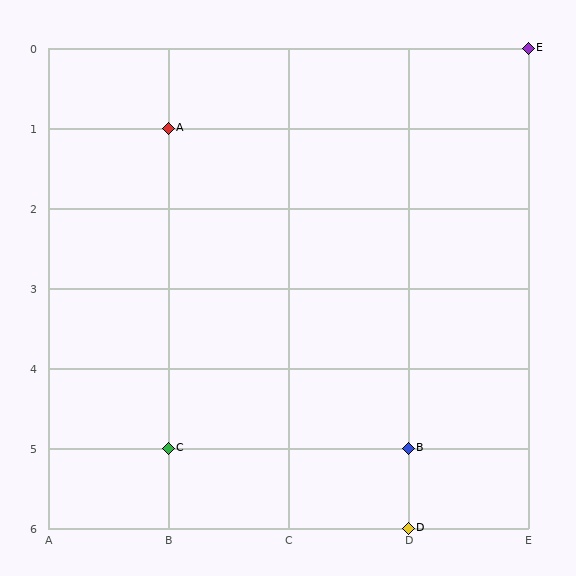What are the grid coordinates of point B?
Point B is at grid coordinates (D, 5).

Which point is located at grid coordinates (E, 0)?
Point E is at (E, 0).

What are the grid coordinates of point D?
Point D is at grid coordinates (D, 6).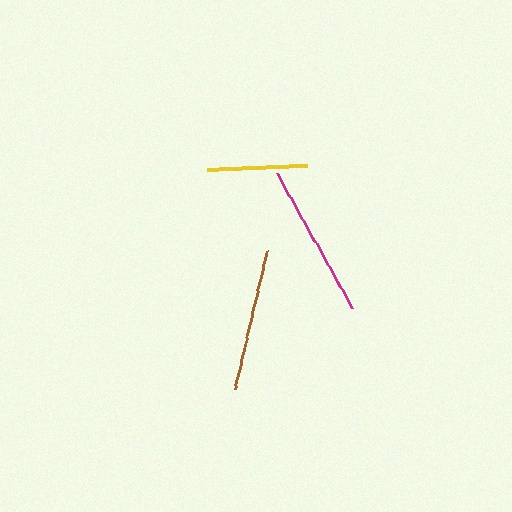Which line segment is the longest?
The magenta line is the longest at approximately 154 pixels.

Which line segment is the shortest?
The yellow line is the shortest at approximately 100 pixels.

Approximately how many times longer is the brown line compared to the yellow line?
The brown line is approximately 1.4 times the length of the yellow line.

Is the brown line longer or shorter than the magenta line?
The magenta line is longer than the brown line.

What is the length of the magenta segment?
The magenta segment is approximately 154 pixels long.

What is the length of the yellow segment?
The yellow segment is approximately 100 pixels long.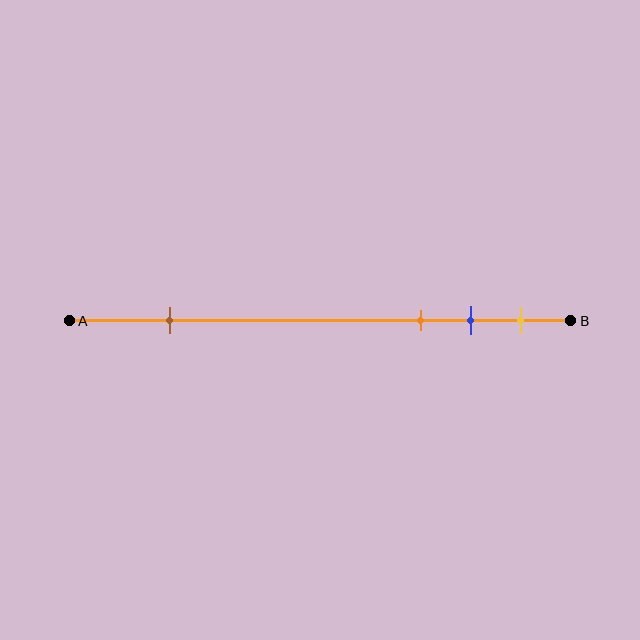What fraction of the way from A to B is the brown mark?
The brown mark is approximately 20% (0.2) of the way from A to B.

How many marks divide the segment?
There are 4 marks dividing the segment.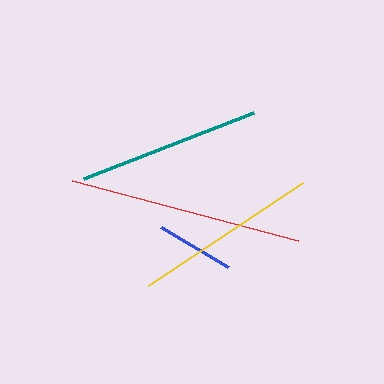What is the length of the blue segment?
The blue segment is approximately 79 pixels long.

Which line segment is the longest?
The red line is the longest at approximately 234 pixels.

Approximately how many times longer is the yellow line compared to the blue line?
The yellow line is approximately 2.4 times the length of the blue line.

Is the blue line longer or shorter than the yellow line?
The yellow line is longer than the blue line.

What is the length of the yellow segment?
The yellow segment is approximately 185 pixels long.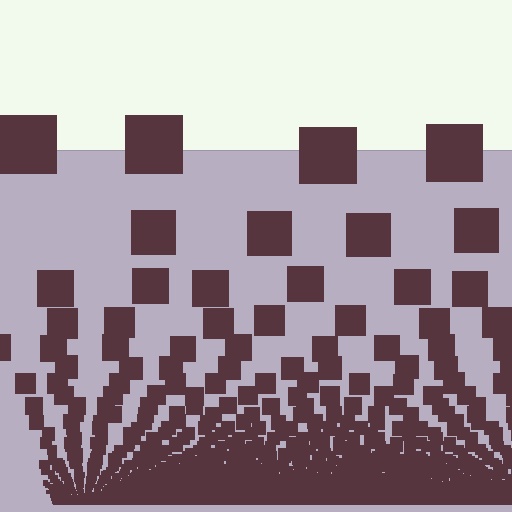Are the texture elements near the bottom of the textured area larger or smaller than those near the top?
Smaller. The gradient is inverted — elements near the bottom are smaller and denser.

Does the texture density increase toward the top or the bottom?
Density increases toward the bottom.